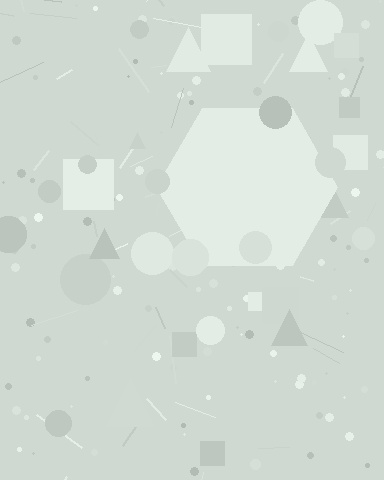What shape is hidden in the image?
A hexagon is hidden in the image.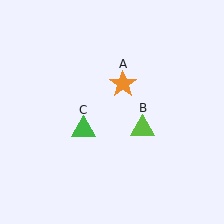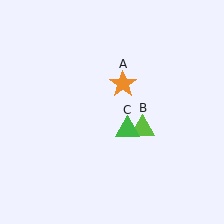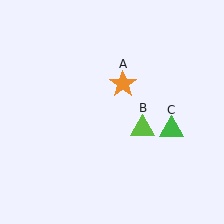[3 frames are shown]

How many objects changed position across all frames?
1 object changed position: green triangle (object C).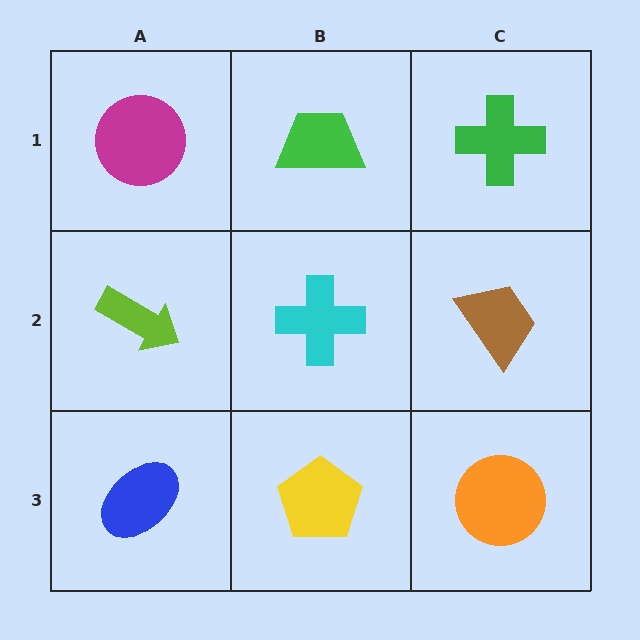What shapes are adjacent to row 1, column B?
A cyan cross (row 2, column B), a magenta circle (row 1, column A), a green cross (row 1, column C).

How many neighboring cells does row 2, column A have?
3.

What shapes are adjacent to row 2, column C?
A green cross (row 1, column C), an orange circle (row 3, column C), a cyan cross (row 2, column B).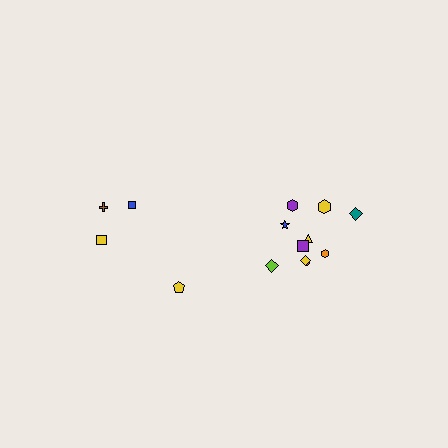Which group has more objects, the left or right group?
The right group.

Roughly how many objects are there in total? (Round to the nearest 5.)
Roughly 15 objects in total.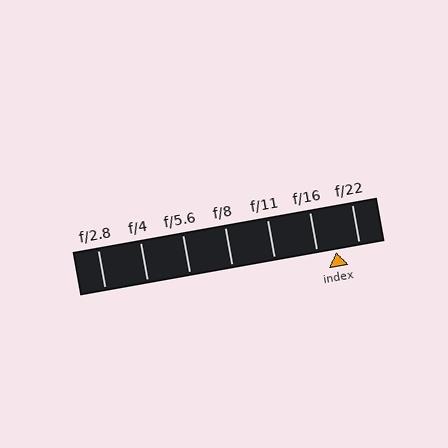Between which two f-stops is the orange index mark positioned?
The index mark is between f/16 and f/22.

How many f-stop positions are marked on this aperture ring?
There are 7 f-stop positions marked.